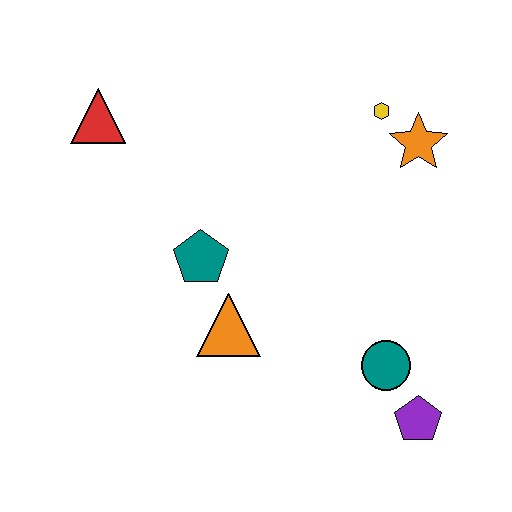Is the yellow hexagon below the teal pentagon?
No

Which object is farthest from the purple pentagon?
The red triangle is farthest from the purple pentagon.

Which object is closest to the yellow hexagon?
The orange star is closest to the yellow hexagon.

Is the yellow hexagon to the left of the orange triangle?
No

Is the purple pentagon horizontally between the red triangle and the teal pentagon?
No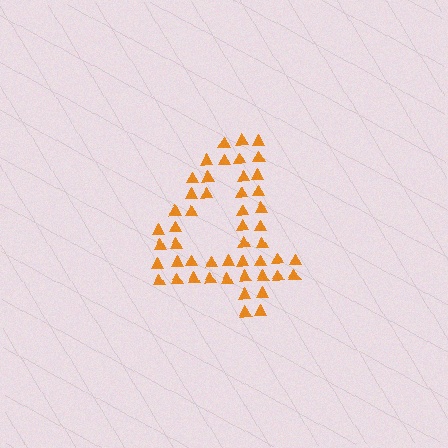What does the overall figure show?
The overall figure shows the digit 4.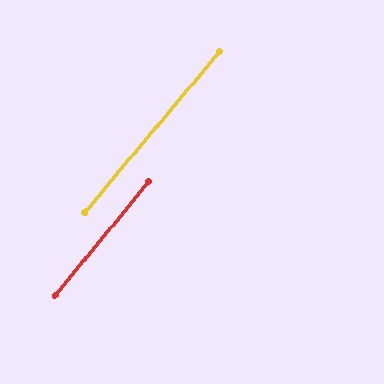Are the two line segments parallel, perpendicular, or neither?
Parallel — their directions differ by only 0.6°.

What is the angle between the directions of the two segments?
Approximately 1 degree.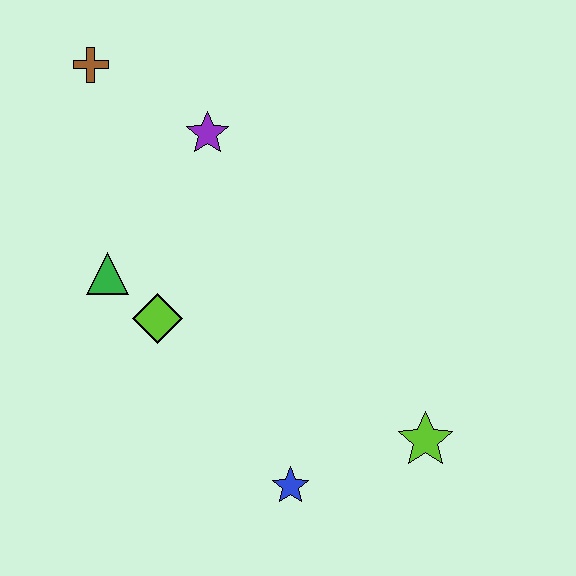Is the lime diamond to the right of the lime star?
No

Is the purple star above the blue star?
Yes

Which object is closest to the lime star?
The blue star is closest to the lime star.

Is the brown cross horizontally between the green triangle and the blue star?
No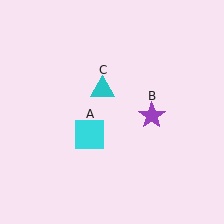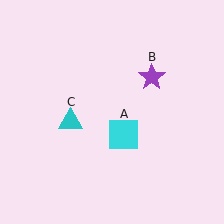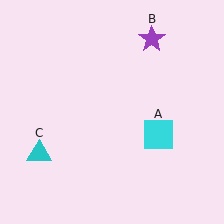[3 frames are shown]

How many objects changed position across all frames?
3 objects changed position: cyan square (object A), purple star (object B), cyan triangle (object C).